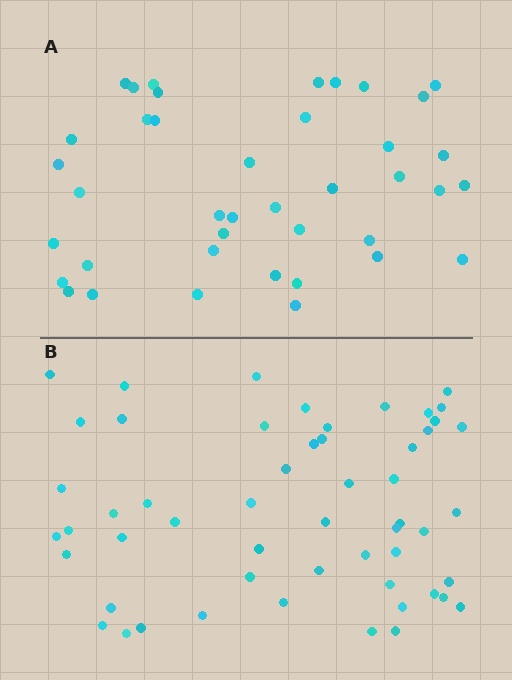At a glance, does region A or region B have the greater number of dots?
Region B (the bottom region) has more dots.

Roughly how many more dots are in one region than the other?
Region B has approximately 15 more dots than region A.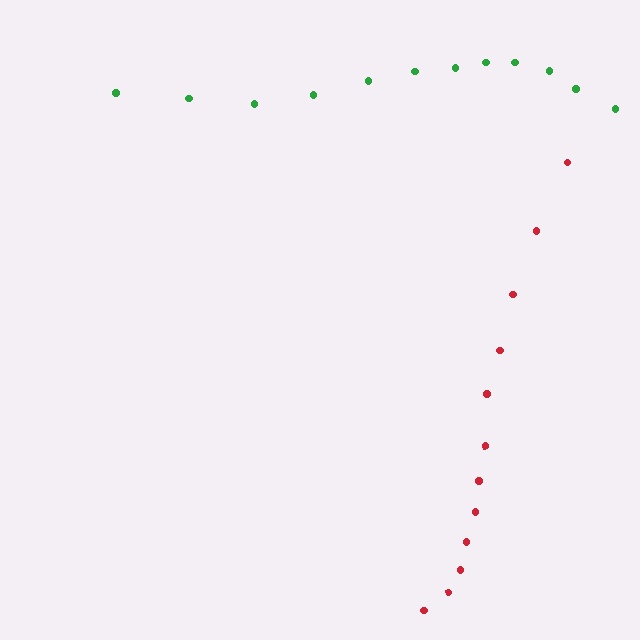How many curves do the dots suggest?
There are 2 distinct paths.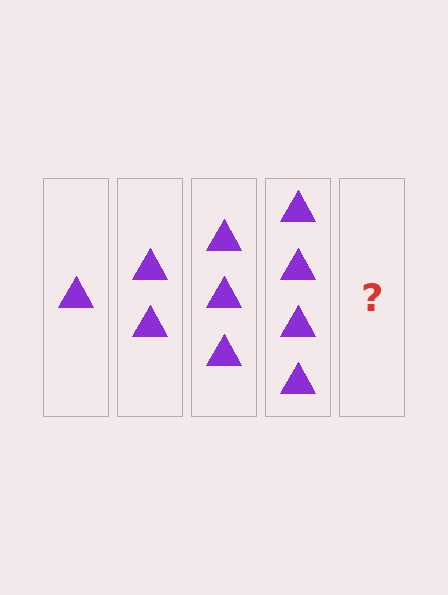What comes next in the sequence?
The next element should be 5 triangles.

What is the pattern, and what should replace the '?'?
The pattern is that each step adds one more triangle. The '?' should be 5 triangles.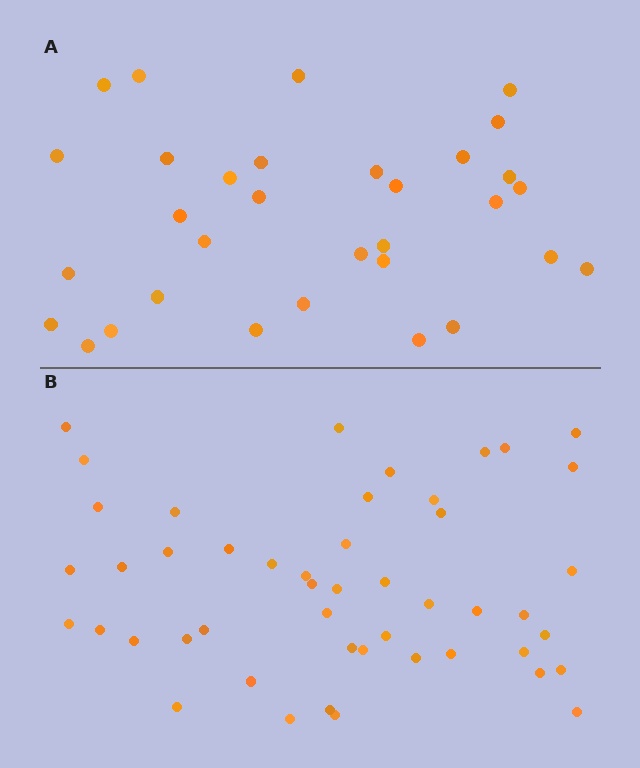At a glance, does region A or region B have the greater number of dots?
Region B (the bottom region) has more dots.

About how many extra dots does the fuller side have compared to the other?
Region B has approximately 15 more dots than region A.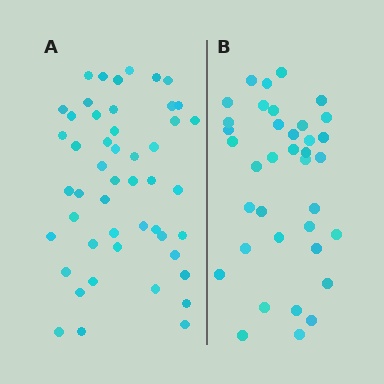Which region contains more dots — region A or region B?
Region A (the left region) has more dots.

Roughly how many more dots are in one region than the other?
Region A has roughly 12 or so more dots than region B.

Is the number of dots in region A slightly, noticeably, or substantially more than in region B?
Region A has noticeably more, but not dramatically so. The ratio is roughly 1.3 to 1.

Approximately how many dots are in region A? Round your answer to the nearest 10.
About 50 dots. (The exact count is 49, which rounds to 50.)